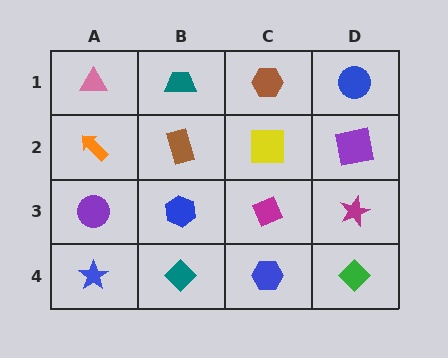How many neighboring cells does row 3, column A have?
3.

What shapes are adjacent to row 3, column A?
An orange arrow (row 2, column A), a blue star (row 4, column A), a blue hexagon (row 3, column B).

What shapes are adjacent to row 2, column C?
A brown hexagon (row 1, column C), a magenta diamond (row 3, column C), a brown rectangle (row 2, column B), a purple square (row 2, column D).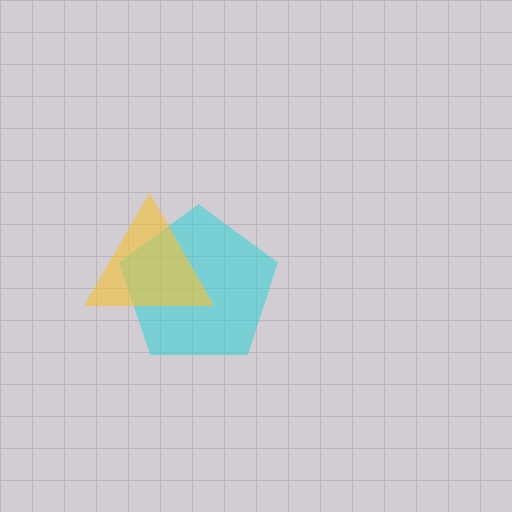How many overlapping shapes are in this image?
There are 2 overlapping shapes in the image.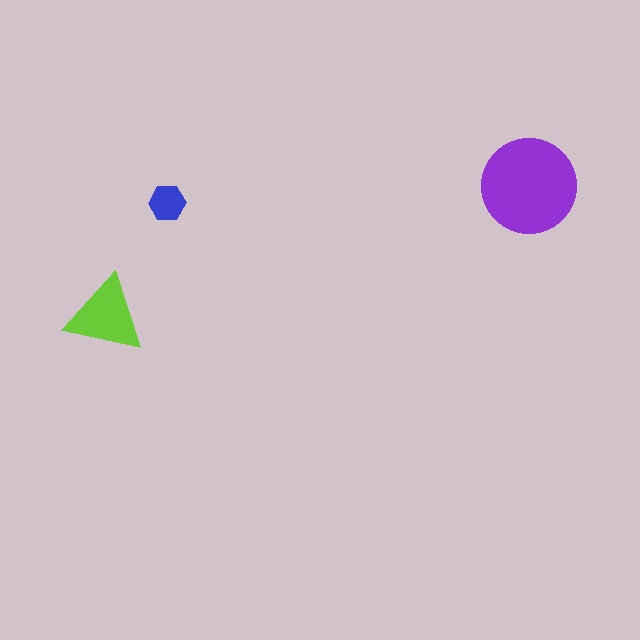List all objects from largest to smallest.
The purple circle, the lime triangle, the blue hexagon.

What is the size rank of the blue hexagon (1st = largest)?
3rd.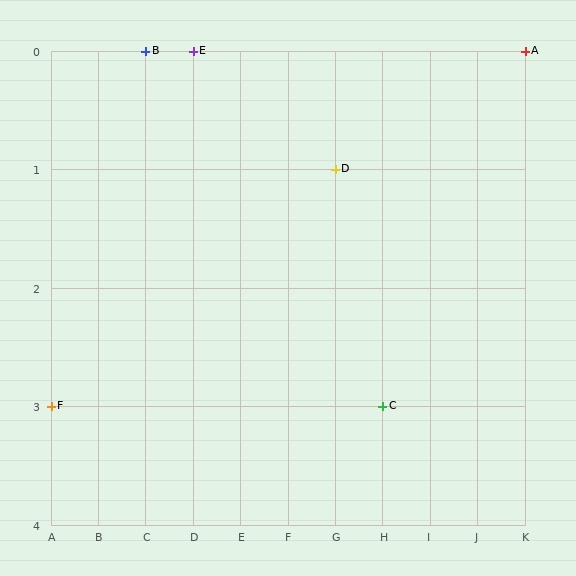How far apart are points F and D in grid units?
Points F and D are 6 columns and 2 rows apart (about 6.3 grid units diagonally).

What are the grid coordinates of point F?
Point F is at grid coordinates (A, 3).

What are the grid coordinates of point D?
Point D is at grid coordinates (G, 1).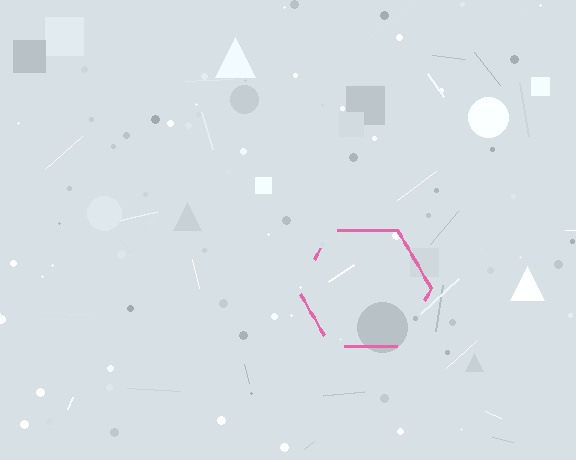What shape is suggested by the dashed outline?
The dashed outline suggests a hexagon.